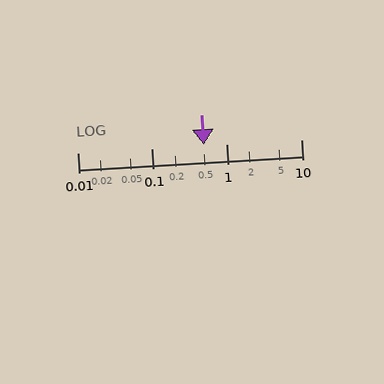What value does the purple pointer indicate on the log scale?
The pointer indicates approximately 0.5.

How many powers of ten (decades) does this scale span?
The scale spans 3 decades, from 0.01 to 10.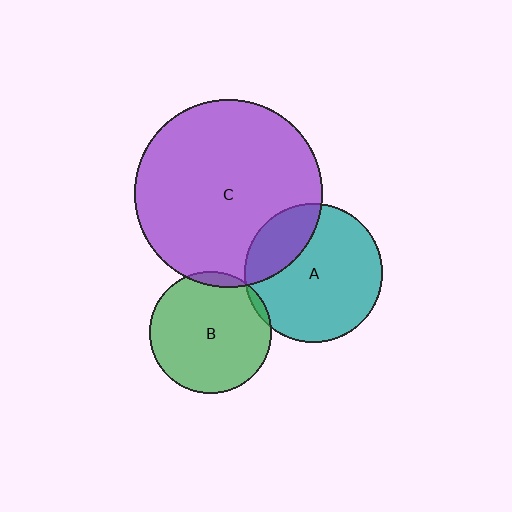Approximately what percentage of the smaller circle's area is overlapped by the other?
Approximately 5%.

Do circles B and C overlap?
Yes.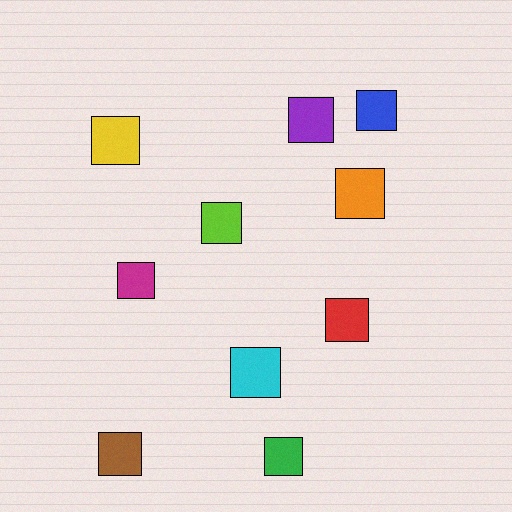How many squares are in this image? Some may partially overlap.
There are 10 squares.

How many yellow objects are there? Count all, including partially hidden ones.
There is 1 yellow object.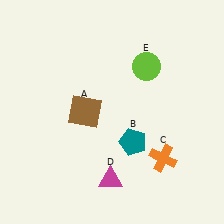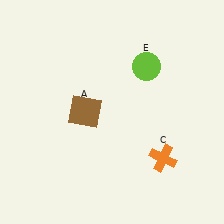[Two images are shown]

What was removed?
The magenta triangle (D), the teal pentagon (B) were removed in Image 2.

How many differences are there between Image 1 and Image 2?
There are 2 differences between the two images.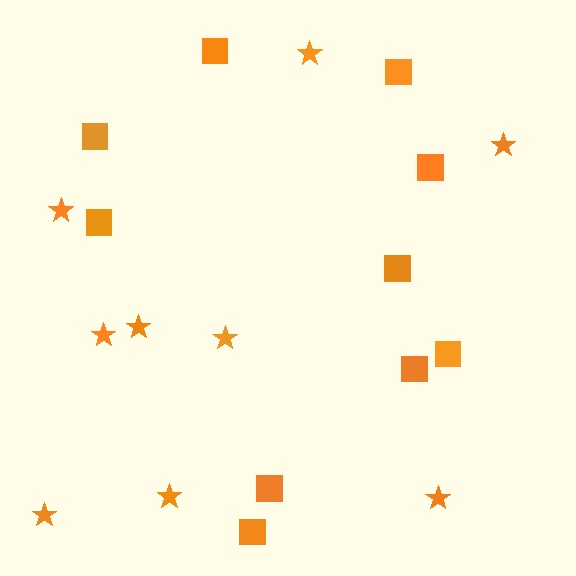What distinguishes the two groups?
There are 2 groups: one group of squares (10) and one group of stars (9).